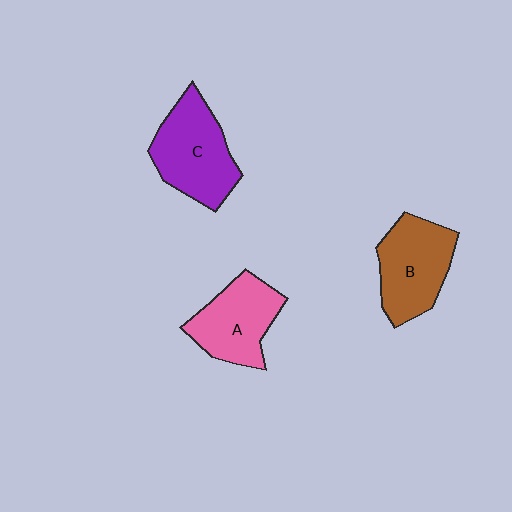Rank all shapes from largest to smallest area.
From largest to smallest: C (purple), B (brown), A (pink).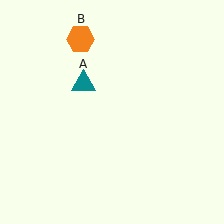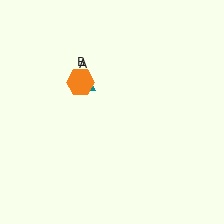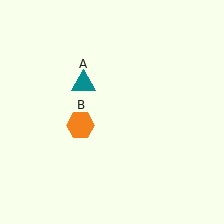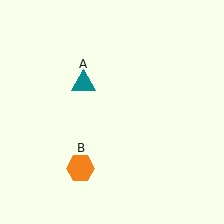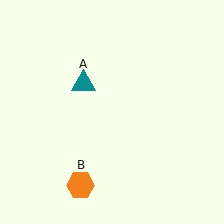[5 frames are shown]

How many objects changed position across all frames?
1 object changed position: orange hexagon (object B).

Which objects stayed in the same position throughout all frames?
Teal triangle (object A) remained stationary.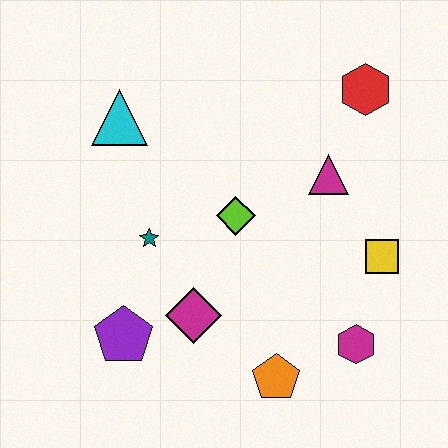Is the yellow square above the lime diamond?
No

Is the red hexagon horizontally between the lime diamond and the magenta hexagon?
No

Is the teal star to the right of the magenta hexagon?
No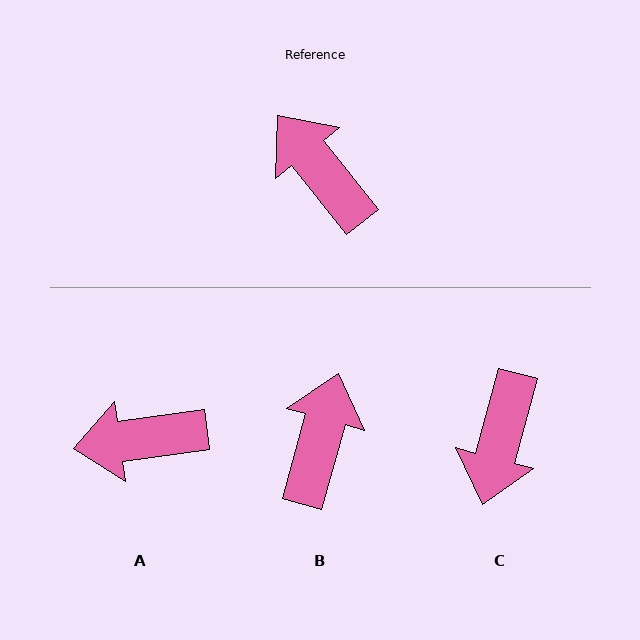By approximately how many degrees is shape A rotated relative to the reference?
Approximately 59 degrees counter-clockwise.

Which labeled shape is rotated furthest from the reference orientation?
C, about 126 degrees away.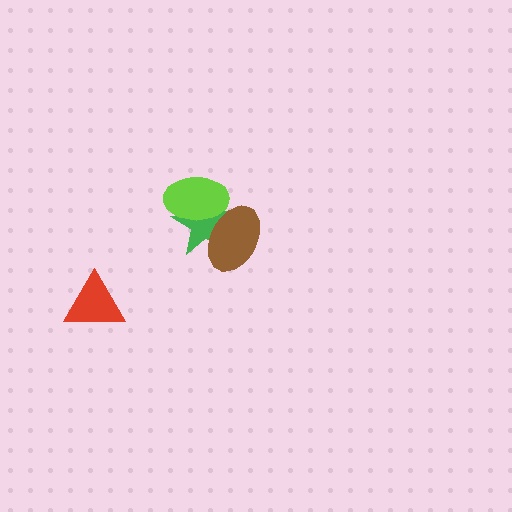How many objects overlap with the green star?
2 objects overlap with the green star.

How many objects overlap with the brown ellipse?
2 objects overlap with the brown ellipse.